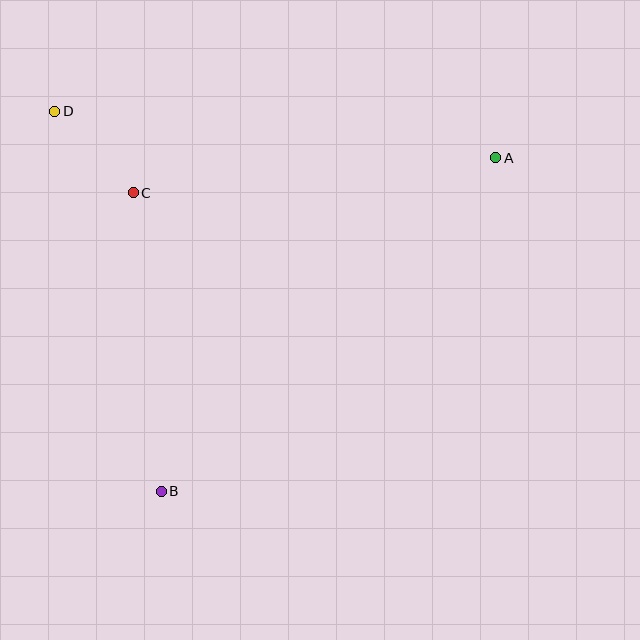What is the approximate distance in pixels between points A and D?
The distance between A and D is approximately 444 pixels.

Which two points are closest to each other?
Points C and D are closest to each other.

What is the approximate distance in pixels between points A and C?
The distance between A and C is approximately 364 pixels.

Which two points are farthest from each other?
Points A and B are farthest from each other.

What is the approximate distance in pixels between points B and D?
The distance between B and D is approximately 395 pixels.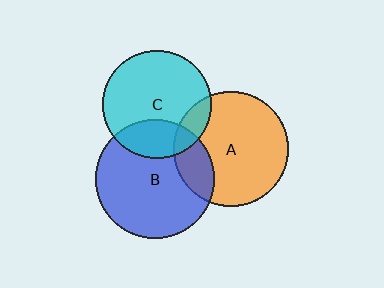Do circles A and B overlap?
Yes.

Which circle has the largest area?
Circle B (blue).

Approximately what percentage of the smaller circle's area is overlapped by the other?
Approximately 20%.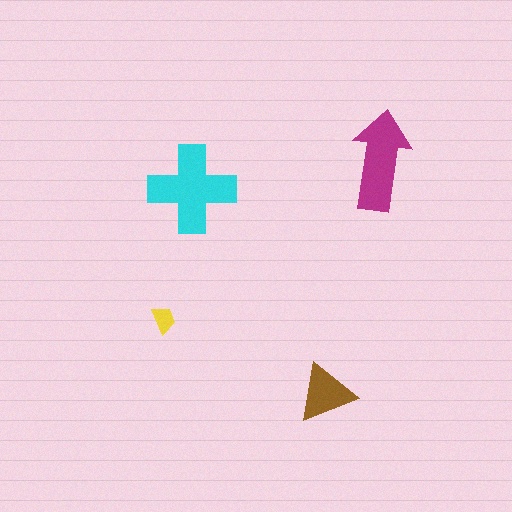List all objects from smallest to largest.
The yellow trapezoid, the brown triangle, the magenta arrow, the cyan cross.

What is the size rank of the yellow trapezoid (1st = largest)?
4th.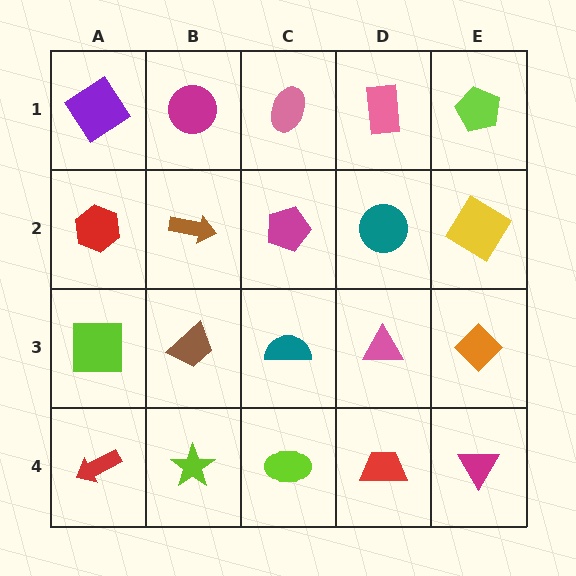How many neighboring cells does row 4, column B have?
3.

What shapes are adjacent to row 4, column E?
An orange diamond (row 3, column E), a red trapezoid (row 4, column D).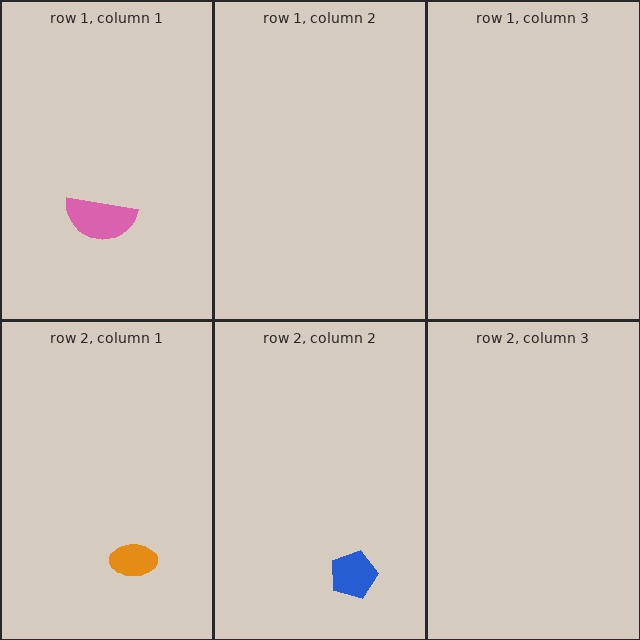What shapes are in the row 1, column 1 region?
The pink semicircle.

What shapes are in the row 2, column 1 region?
The orange ellipse.